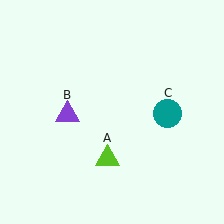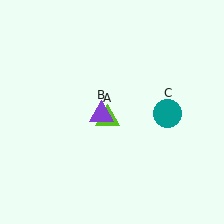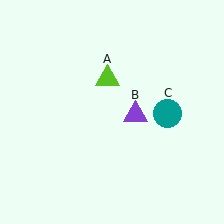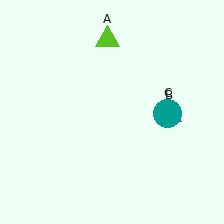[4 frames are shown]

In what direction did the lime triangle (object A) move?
The lime triangle (object A) moved up.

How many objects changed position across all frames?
2 objects changed position: lime triangle (object A), purple triangle (object B).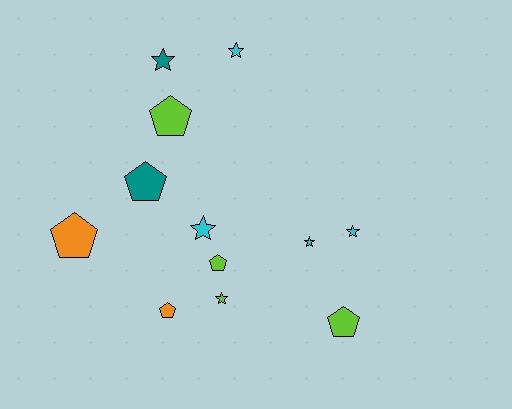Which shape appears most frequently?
Star, with 6 objects.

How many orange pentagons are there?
There are 2 orange pentagons.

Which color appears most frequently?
Cyan, with 4 objects.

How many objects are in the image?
There are 12 objects.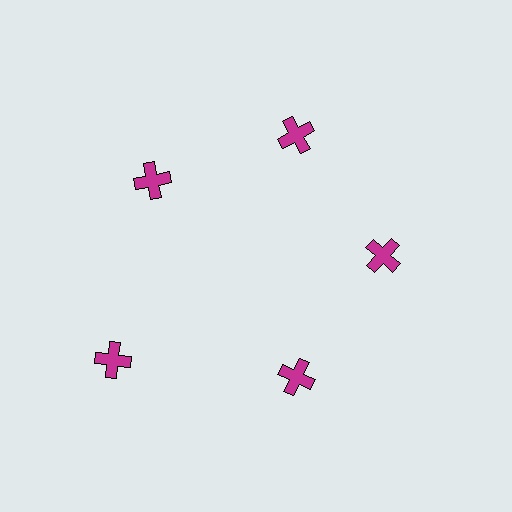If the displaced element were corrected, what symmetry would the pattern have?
It would have 5-fold rotational symmetry — the pattern would map onto itself every 72 degrees.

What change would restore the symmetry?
The symmetry would be restored by moving it inward, back onto the ring so that all 5 crosses sit at equal angles and equal distance from the center.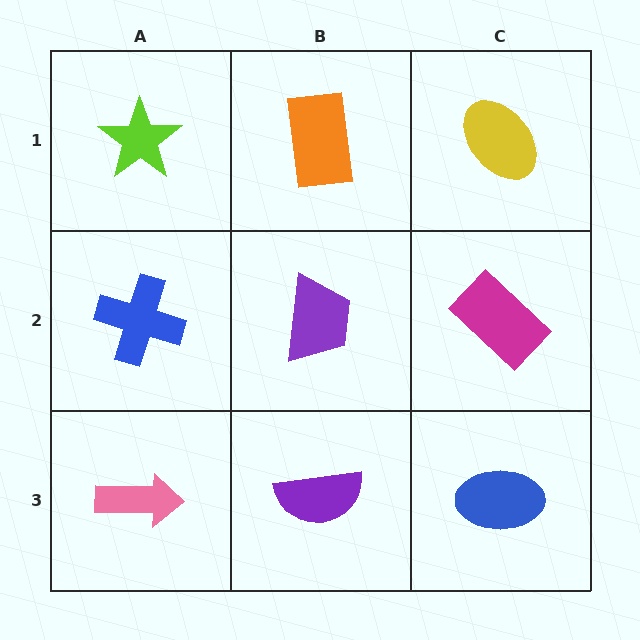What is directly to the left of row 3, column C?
A purple semicircle.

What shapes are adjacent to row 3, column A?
A blue cross (row 2, column A), a purple semicircle (row 3, column B).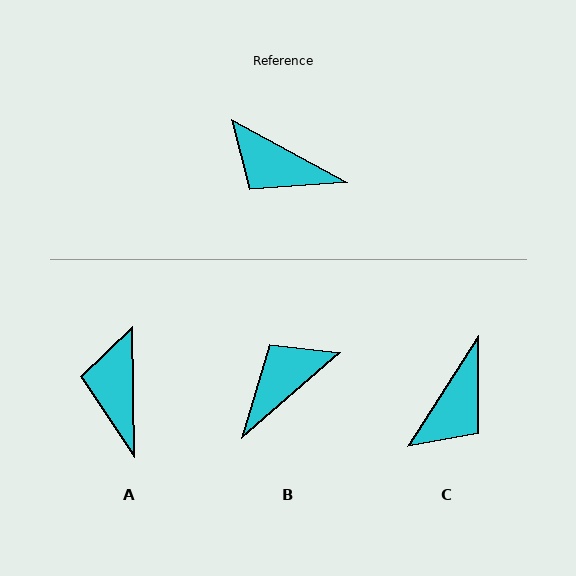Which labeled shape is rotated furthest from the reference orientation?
B, about 111 degrees away.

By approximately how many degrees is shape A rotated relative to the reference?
Approximately 61 degrees clockwise.